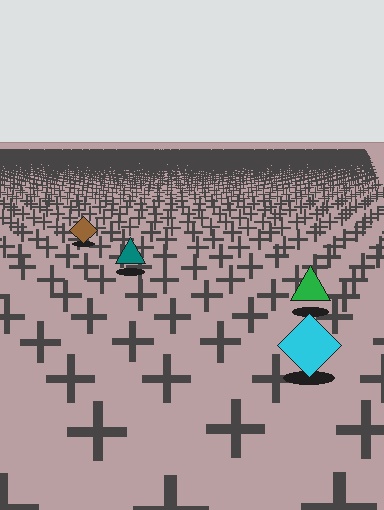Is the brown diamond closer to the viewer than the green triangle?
No. The green triangle is closer — you can tell from the texture gradient: the ground texture is coarser near it.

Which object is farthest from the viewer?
The brown diamond is farthest from the viewer. It appears smaller and the ground texture around it is denser.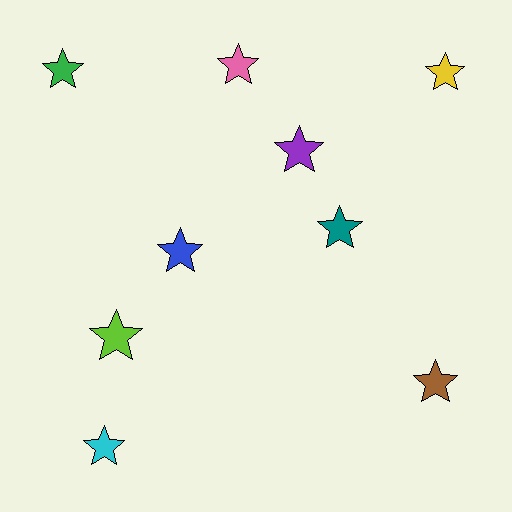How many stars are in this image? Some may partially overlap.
There are 9 stars.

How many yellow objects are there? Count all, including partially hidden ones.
There is 1 yellow object.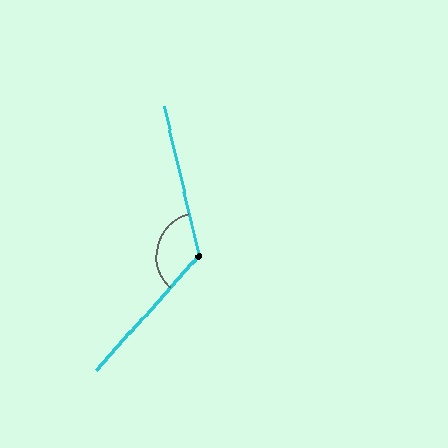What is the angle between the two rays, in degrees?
Approximately 125 degrees.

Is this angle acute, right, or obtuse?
It is obtuse.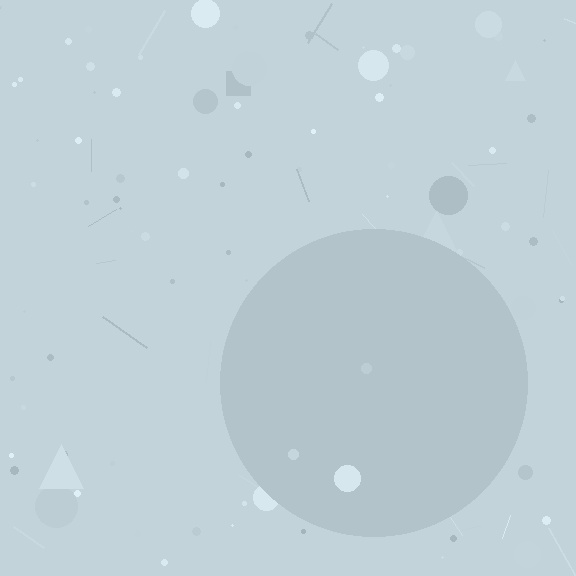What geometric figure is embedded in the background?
A circle is embedded in the background.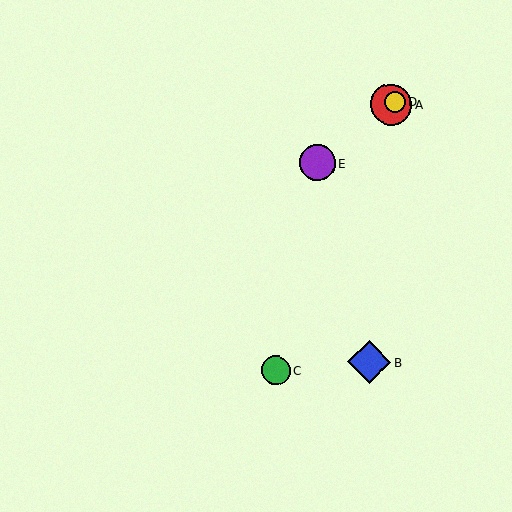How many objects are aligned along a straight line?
3 objects (A, D, E) are aligned along a straight line.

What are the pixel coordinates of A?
Object A is at (391, 104).